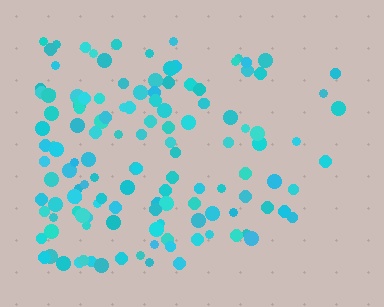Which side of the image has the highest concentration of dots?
The left.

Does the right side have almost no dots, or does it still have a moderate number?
Still a moderate number, just noticeably fewer than the left.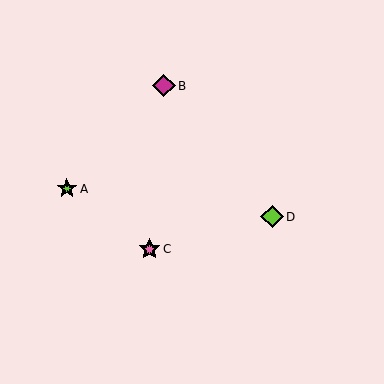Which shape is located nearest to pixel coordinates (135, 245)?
The pink star (labeled C) at (150, 249) is nearest to that location.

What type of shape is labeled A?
Shape A is a lime star.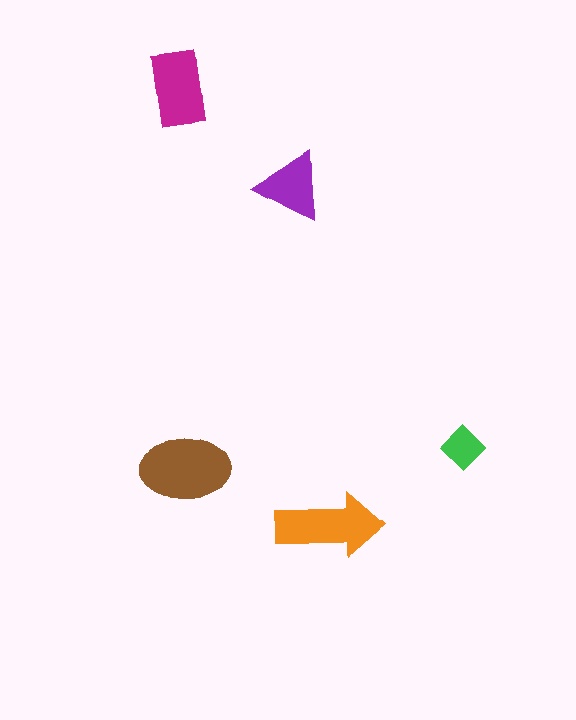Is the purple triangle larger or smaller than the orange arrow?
Smaller.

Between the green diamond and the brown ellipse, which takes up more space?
The brown ellipse.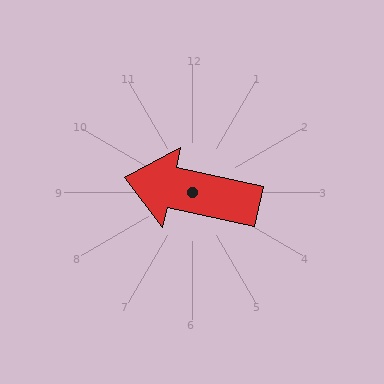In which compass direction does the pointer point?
West.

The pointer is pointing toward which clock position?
Roughly 9 o'clock.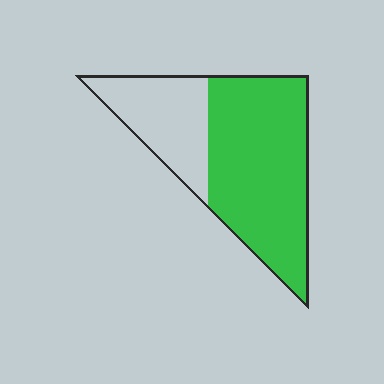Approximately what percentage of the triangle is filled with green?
Approximately 70%.